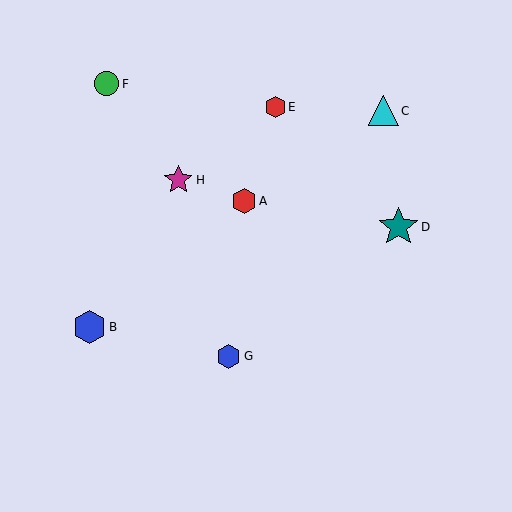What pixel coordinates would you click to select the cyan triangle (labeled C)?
Click at (383, 111) to select the cyan triangle C.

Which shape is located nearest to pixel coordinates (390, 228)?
The teal star (labeled D) at (398, 227) is nearest to that location.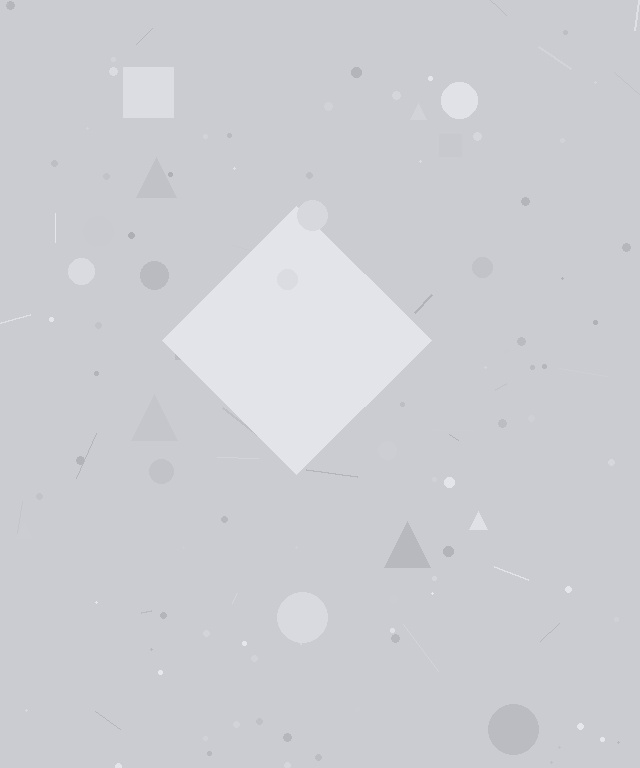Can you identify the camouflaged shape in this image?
The camouflaged shape is a diamond.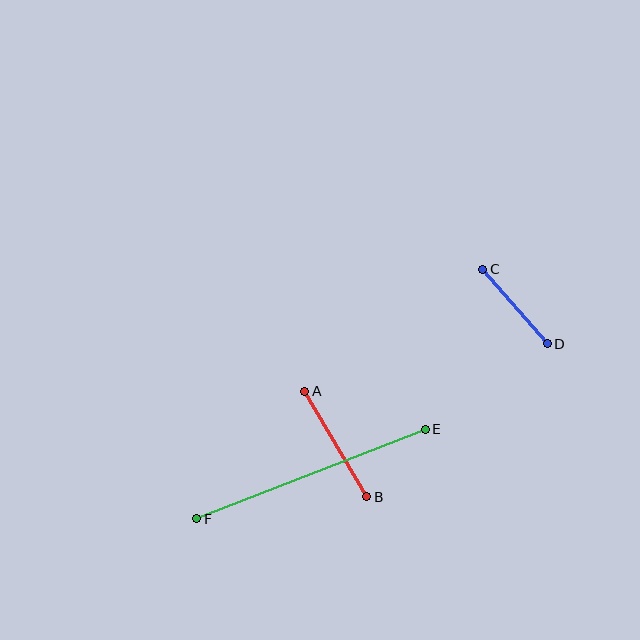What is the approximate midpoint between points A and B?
The midpoint is at approximately (336, 444) pixels.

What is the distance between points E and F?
The distance is approximately 245 pixels.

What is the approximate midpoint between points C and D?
The midpoint is at approximately (515, 307) pixels.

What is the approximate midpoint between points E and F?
The midpoint is at approximately (311, 474) pixels.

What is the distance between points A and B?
The distance is approximately 122 pixels.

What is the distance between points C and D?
The distance is approximately 99 pixels.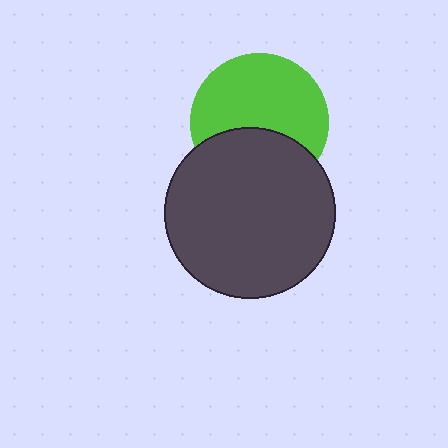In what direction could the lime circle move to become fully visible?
The lime circle could move up. That would shift it out from behind the dark gray circle entirely.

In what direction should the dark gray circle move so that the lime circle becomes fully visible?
The dark gray circle should move down. That is the shortest direction to clear the overlap and leave the lime circle fully visible.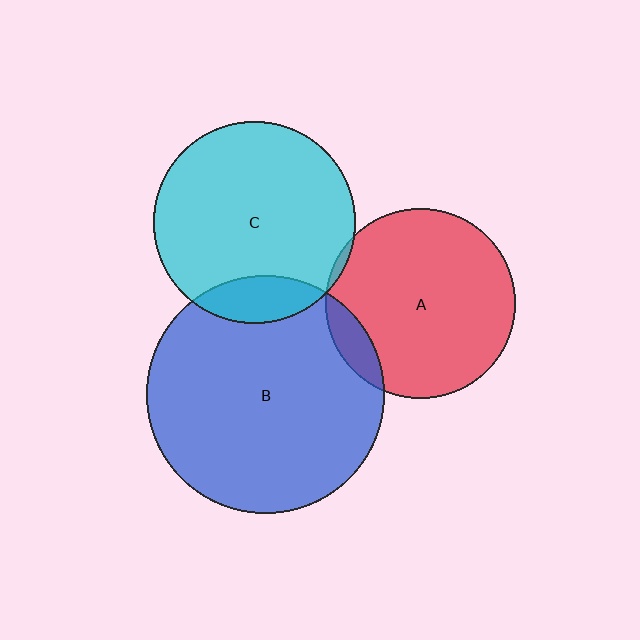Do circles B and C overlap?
Yes.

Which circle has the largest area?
Circle B (blue).